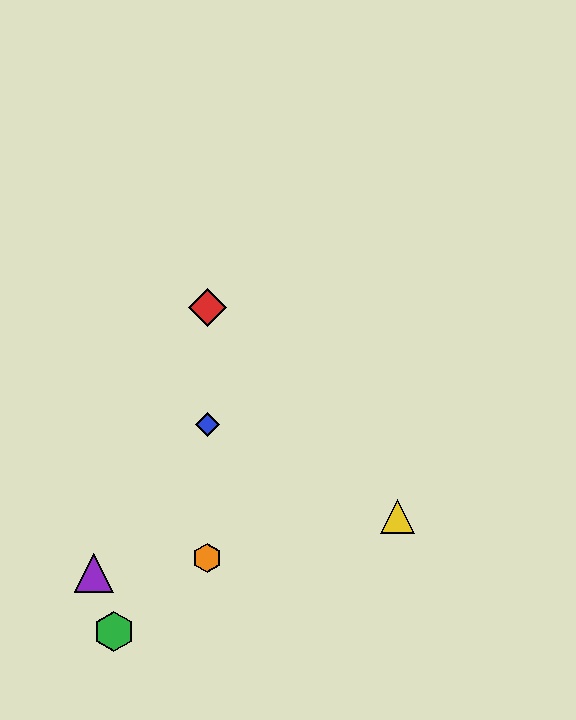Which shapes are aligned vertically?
The red diamond, the blue diamond, the orange hexagon are aligned vertically.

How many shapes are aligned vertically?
3 shapes (the red diamond, the blue diamond, the orange hexagon) are aligned vertically.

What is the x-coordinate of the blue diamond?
The blue diamond is at x≈207.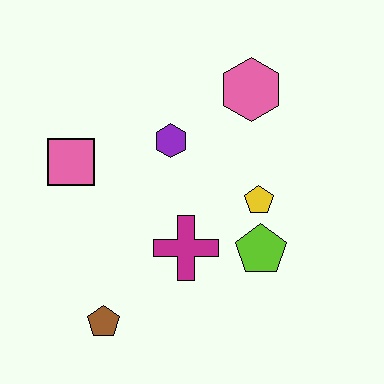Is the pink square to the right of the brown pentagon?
No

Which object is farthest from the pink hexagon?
The brown pentagon is farthest from the pink hexagon.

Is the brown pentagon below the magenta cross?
Yes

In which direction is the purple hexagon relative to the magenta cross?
The purple hexagon is above the magenta cross.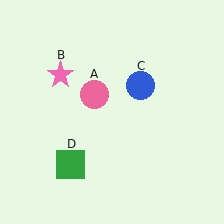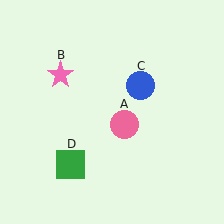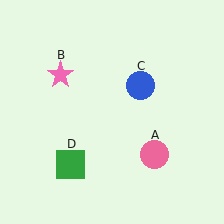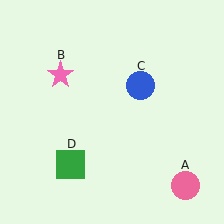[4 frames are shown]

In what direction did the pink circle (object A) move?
The pink circle (object A) moved down and to the right.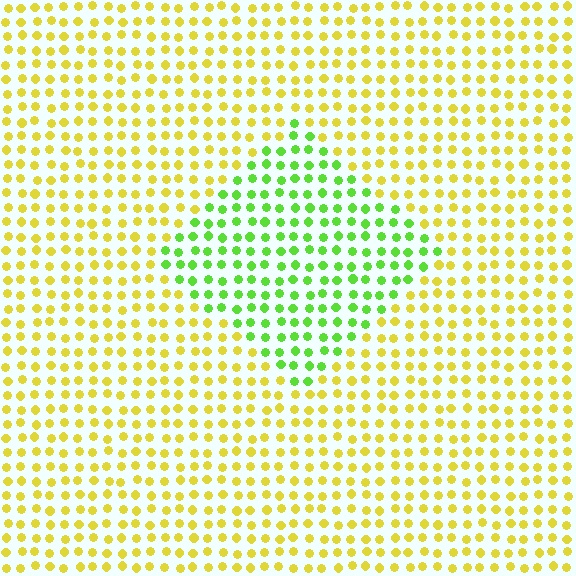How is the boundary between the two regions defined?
The boundary is defined purely by a slight shift in hue (about 50 degrees). Spacing, size, and orientation are identical on both sides.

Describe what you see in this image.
The image is filled with small yellow elements in a uniform arrangement. A diamond-shaped region is visible where the elements are tinted to a slightly different hue, forming a subtle color boundary.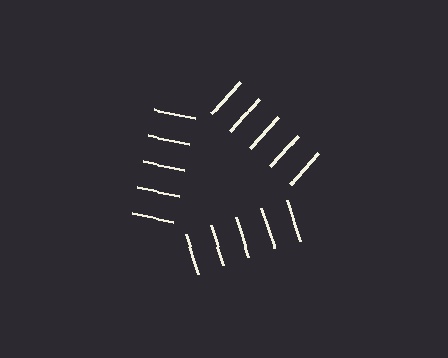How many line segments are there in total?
15 — 5 along each of the 3 edges.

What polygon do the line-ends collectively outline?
An illusory triangle — the line segments terminate on its edges but no continuous stroke is drawn.